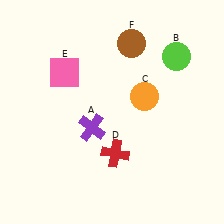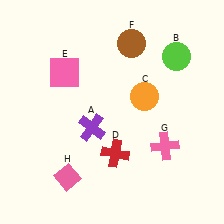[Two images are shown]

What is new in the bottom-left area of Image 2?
A pink diamond (H) was added in the bottom-left area of Image 2.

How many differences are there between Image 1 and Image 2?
There are 2 differences between the two images.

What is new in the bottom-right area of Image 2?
A pink cross (G) was added in the bottom-right area of Image 2.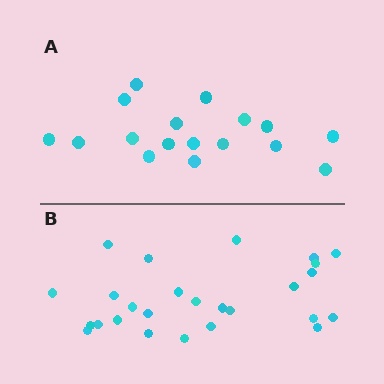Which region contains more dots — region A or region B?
Region B (the bottom region) has more dots.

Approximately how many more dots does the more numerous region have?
Region B has roughly 8 or so more dots than region A.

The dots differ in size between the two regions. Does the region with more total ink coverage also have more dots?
No. Region A has more total ink coverage because its dots are larger, but region B actually contains more individual dots. Total area can be misleading — the number of items is what matters here.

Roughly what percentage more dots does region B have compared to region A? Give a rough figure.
About 55% more.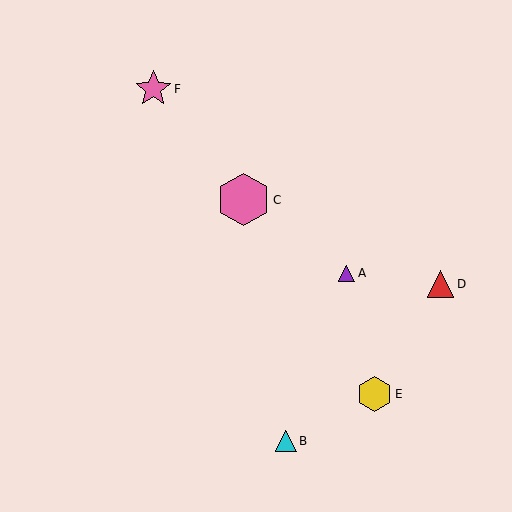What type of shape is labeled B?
Shape B is a cyan triangle.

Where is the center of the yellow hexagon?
The center of the yellow hexagon is at (374, 394).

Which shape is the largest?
The pink hexagon (labeled C) is the largest.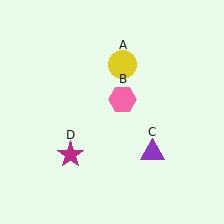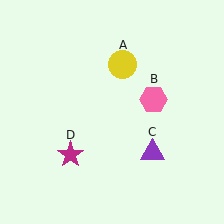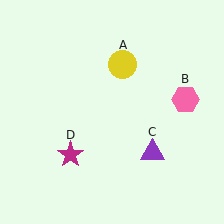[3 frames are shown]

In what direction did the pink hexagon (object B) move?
The pink hexagon (object B) moved right.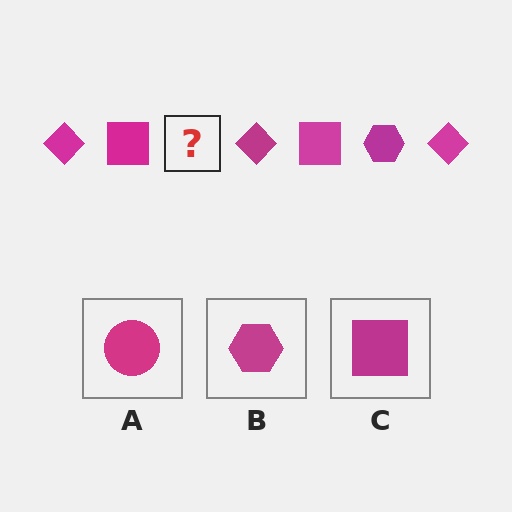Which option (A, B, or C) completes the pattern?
B.